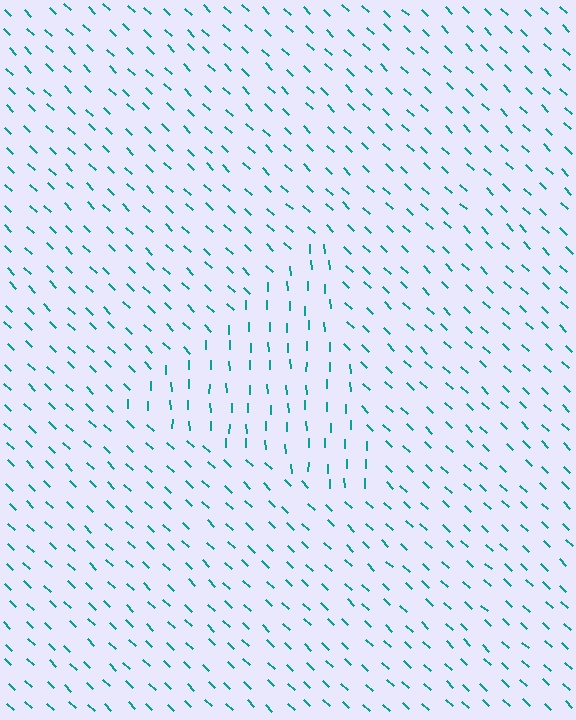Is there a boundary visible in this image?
Yes, there is a texture boundary formed by a change in line orientation.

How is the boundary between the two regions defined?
The boundary is defined purely by a change in line orientation (approximately 45 degrees difference). All lines are the same color and thickness.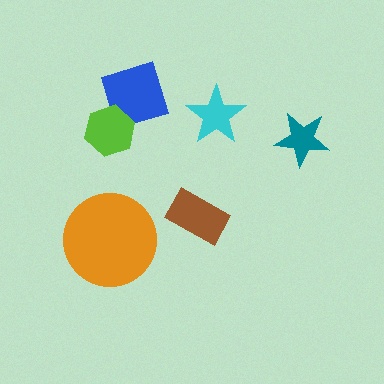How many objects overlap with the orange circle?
0 objects overlap with the orange circle.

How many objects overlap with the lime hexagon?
1 object overlaps with the lime hexagon.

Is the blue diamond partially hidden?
Yes, it is partially covered by another shape.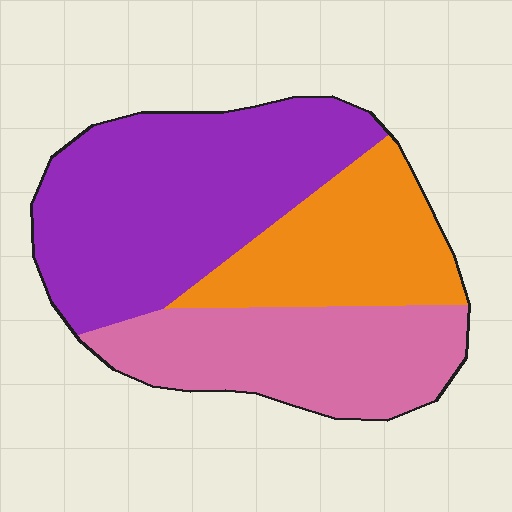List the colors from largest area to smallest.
From largest to smallest: purple, pink, orange.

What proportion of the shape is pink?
Pink takes up about one third (1/3) of the shape.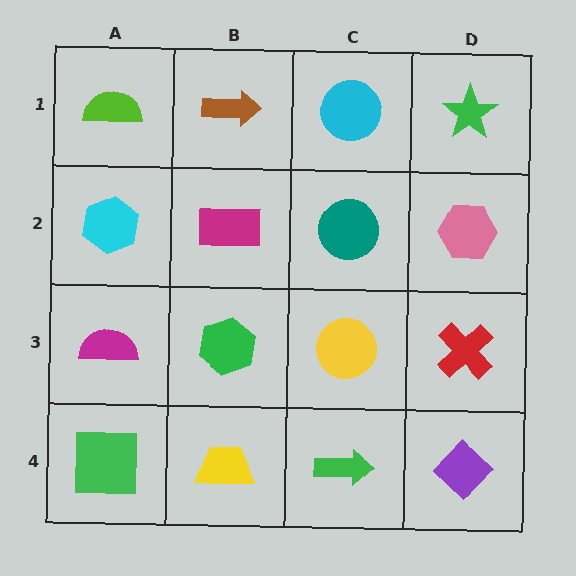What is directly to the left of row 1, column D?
A cyan circle.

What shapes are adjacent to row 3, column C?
A teal circle (row 2, column C), a green arrow (row 4, column C), a green hexagon (row 3, column B), a red cross (row 3, column D).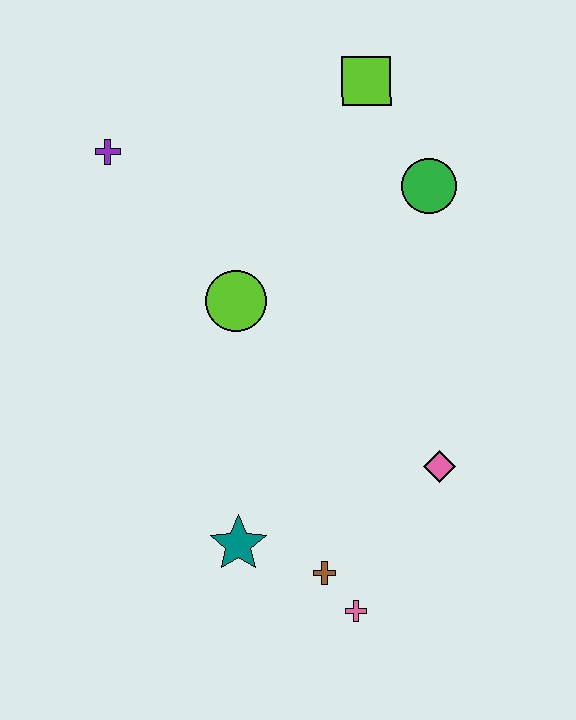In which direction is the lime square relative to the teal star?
The lime square is above the teal star.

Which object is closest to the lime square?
The green circle is closest to the lime square.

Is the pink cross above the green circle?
No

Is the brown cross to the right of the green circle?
No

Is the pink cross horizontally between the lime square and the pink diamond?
No